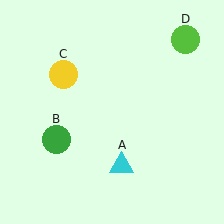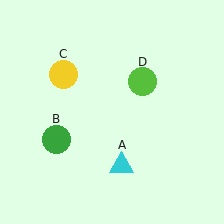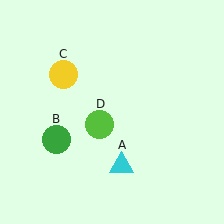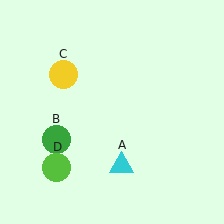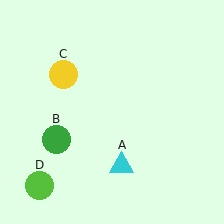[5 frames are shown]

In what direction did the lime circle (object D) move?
The lime circle (object D) moved down and to the left.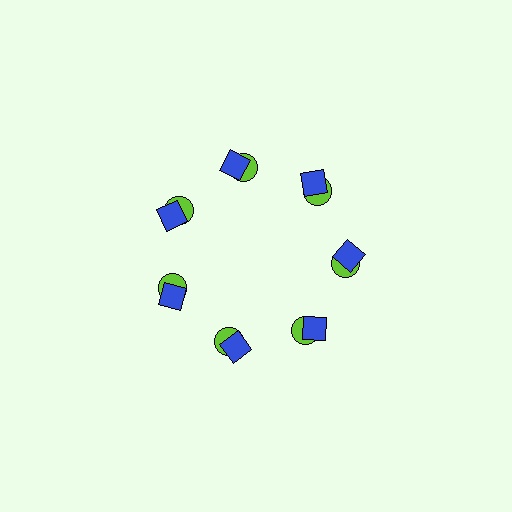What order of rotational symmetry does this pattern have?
This pattern has 7-fold rotational symmetry.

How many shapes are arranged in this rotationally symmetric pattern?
There are 14 shapes, arranged in 7 groups of 2.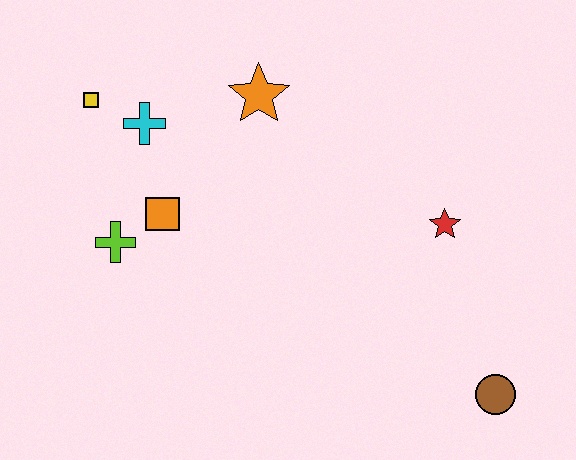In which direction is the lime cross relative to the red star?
The lime cross is to the left of the red star.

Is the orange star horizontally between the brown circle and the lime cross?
Yes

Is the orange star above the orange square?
Yes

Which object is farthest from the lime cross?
The brown circle is farthest from the lime cross.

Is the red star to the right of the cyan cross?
Yes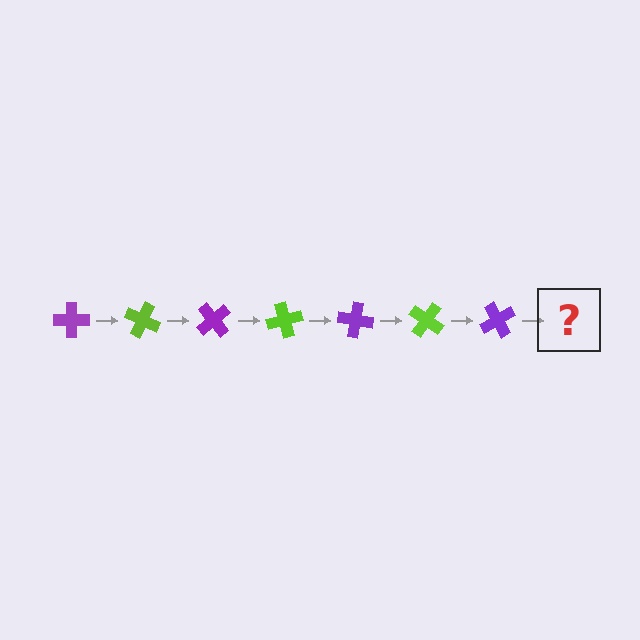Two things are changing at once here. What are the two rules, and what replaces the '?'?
The two rules are that it rotates 25 degrees each step and the color cycles through purple and lime. The '?' should be a lime cross, rotated 175 degrees from the start.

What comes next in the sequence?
The next element should be a lime cross, rotated 175 degrees from the start.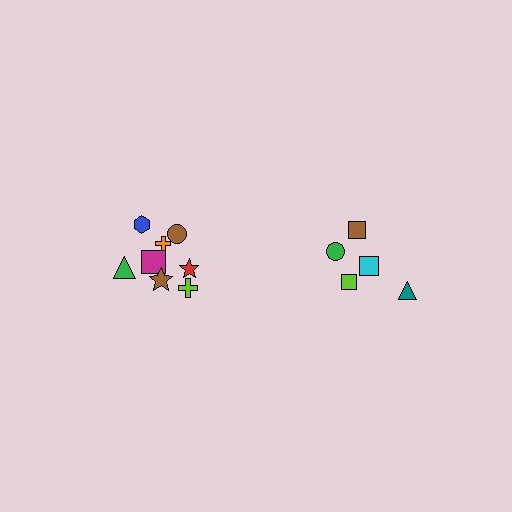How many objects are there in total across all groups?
There are 13 objects.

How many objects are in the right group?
There are 5 objects.